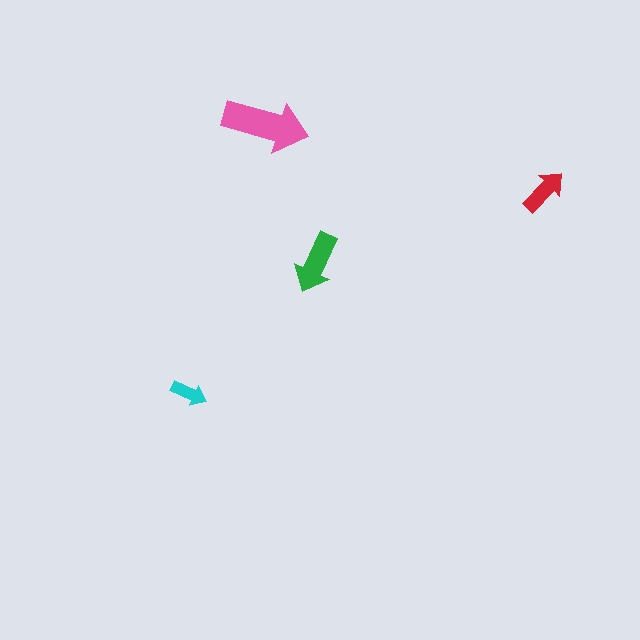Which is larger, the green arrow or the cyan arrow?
The green one.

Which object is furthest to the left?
The cyan arrow is leftmost.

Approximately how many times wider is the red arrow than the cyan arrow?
About 1.5 times wider.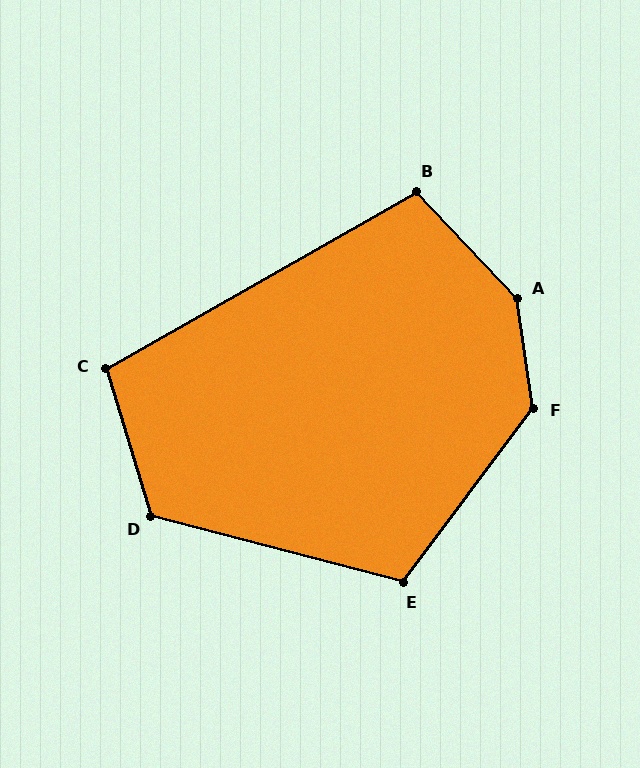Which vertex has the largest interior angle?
A, at approximately 145 degrees.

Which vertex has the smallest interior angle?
C, at approximately 103 degrees.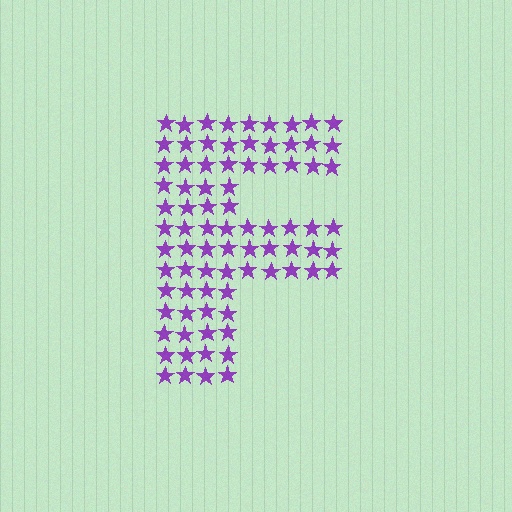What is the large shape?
The large shape is the letter F.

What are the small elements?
The small elements are stars.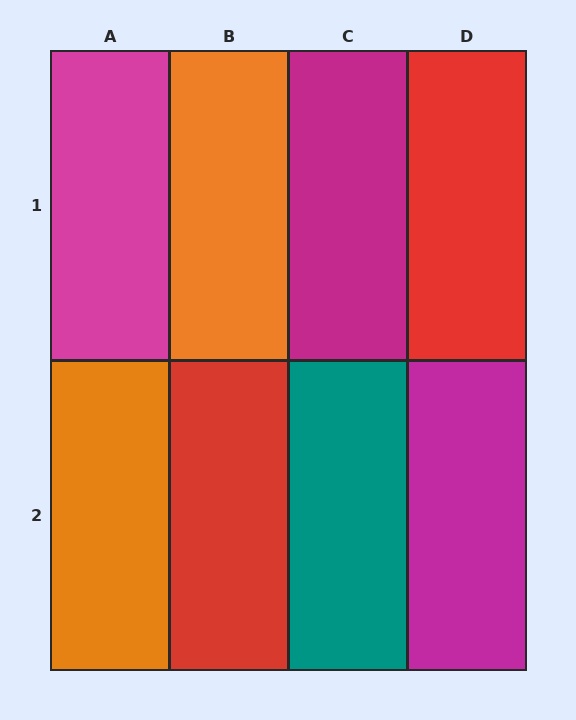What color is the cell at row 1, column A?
Magenta.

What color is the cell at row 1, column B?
Orange.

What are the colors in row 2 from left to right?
Orange, red, teal, magenta.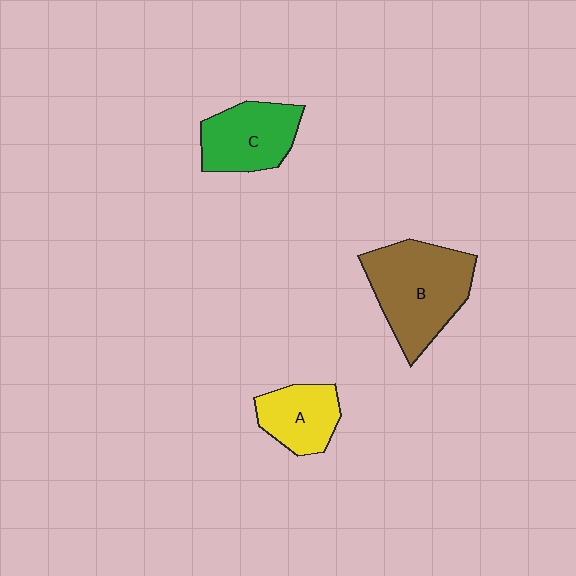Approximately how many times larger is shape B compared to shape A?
Approximately 1.8 times.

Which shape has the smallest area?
Shape A (yellow).